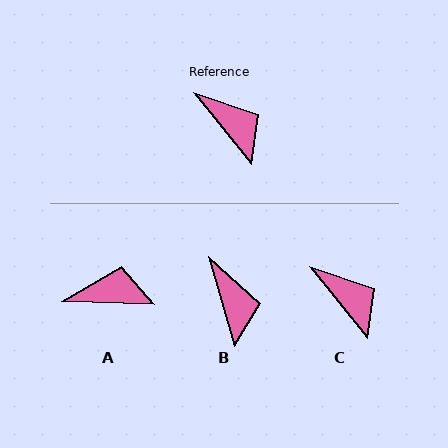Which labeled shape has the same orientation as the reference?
C.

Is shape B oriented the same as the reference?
No, it is off by about 23 degrees.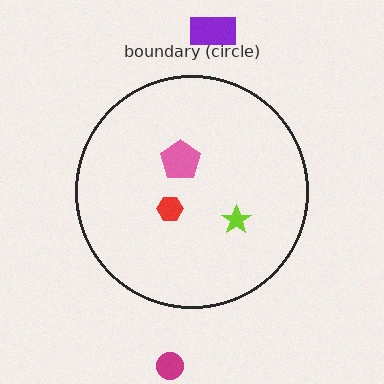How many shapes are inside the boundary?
3 inside, 2 outside.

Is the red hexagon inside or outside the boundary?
Inside.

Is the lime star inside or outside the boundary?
Inside.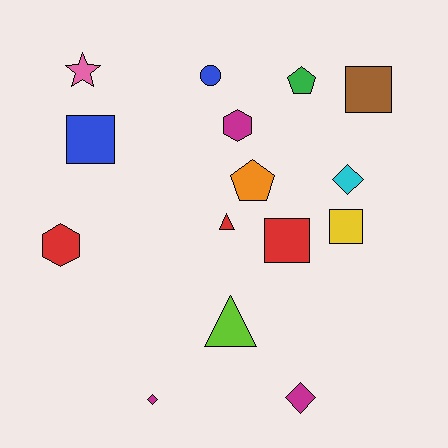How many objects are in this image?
There are 15 objects.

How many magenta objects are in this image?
There are 3 magenta objects.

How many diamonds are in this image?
There are 3 diamonds.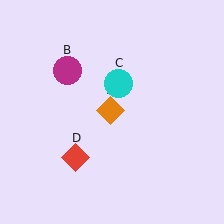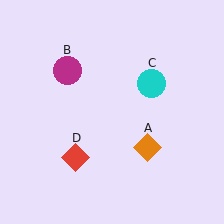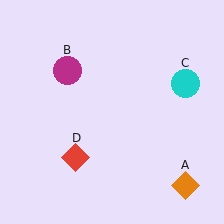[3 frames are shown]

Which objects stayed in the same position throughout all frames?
Magenta circle (object B) and red diamond (object D) remained stationary.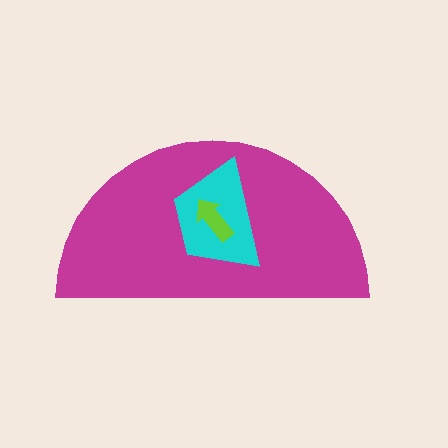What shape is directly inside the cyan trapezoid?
The lime arrow.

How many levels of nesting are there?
3.